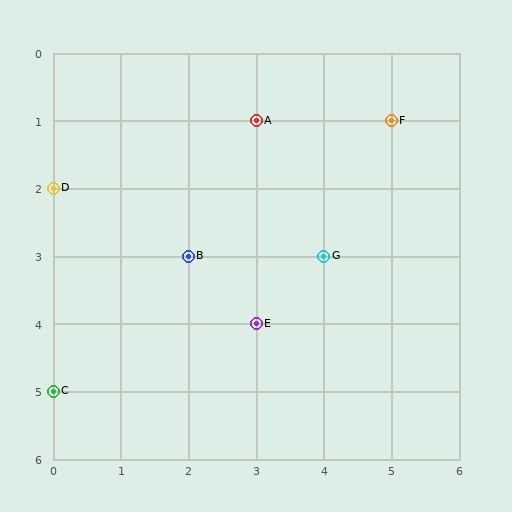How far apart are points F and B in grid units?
Points F and B are 3 columns and 2 rows apart (about 3.6 grid units diagonally).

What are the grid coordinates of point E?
Point E is at grid coordinates (3, 4).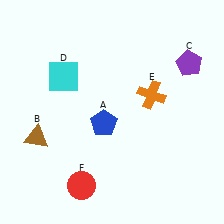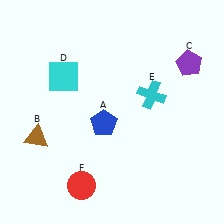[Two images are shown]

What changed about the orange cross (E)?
In Image 1, E is orange. In Image 2, it changed to cyan.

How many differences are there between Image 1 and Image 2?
There is 1 difference between the two images.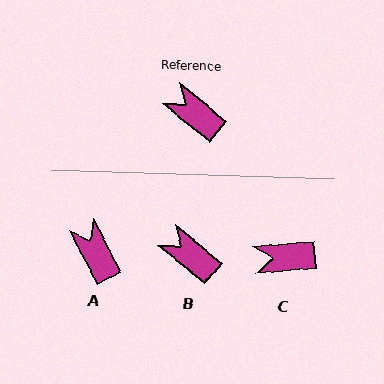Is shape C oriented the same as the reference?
No, it is off by about 45 degrees.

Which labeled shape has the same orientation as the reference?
B.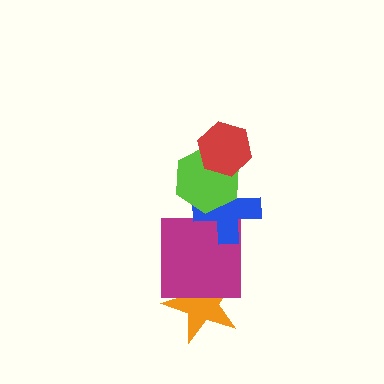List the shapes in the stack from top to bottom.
From top to bottom: the red hexagon, the lime hexagon, the blue cross, the magenta square, the orange star.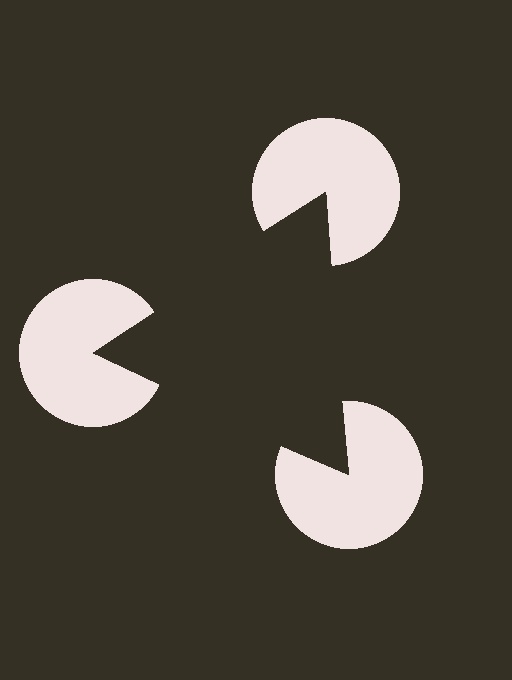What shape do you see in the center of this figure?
An illusory triangle — its edges are inferred from the aligned wedge cuts in the pac-man discs, not physically drawn.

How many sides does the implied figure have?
3 sides.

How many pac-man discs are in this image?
There are 3 — one at each vertex of the illusory triangle.